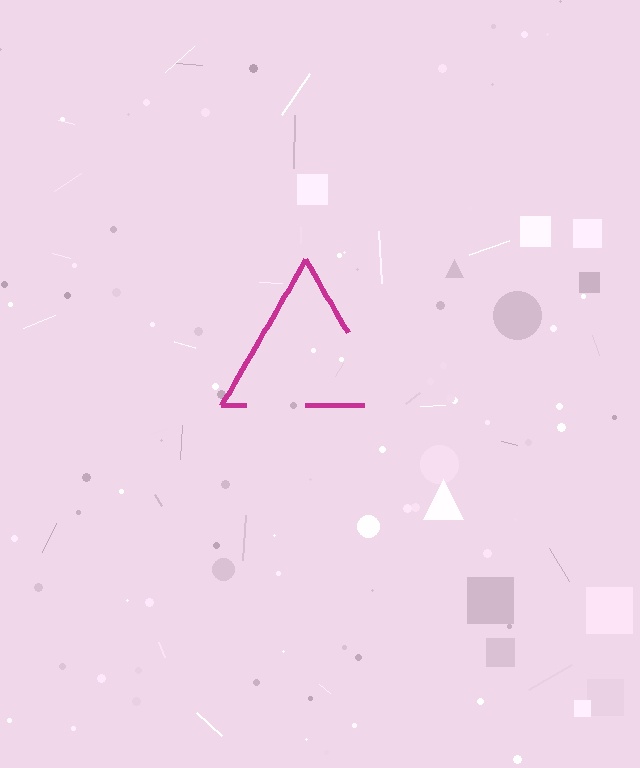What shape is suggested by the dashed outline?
The dashed outline suggests a triangle.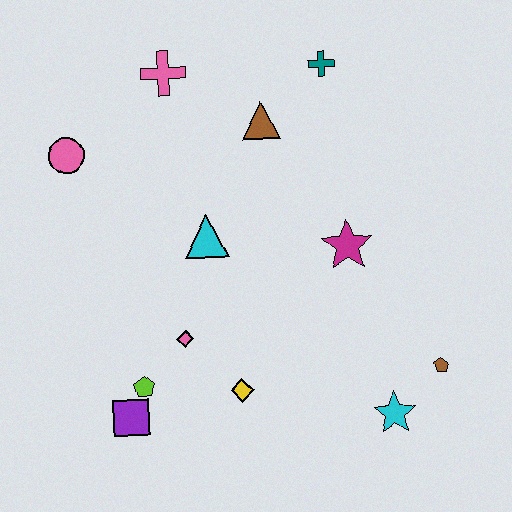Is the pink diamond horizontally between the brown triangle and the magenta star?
No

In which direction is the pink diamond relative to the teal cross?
The pink diamond is below the teal cross.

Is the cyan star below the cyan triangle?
Yes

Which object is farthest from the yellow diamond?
The teal cross is farthest from the yellow diamond.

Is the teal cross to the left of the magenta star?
Yes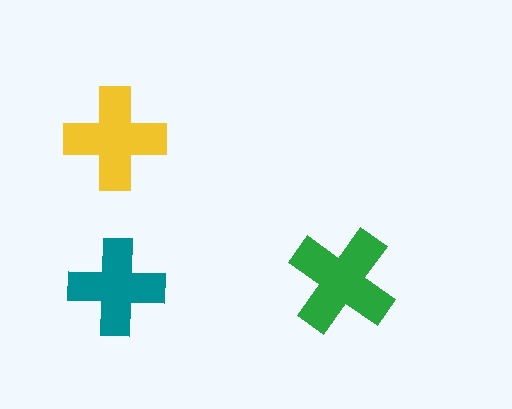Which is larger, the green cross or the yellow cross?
The green one.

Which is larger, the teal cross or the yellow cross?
The yellow one.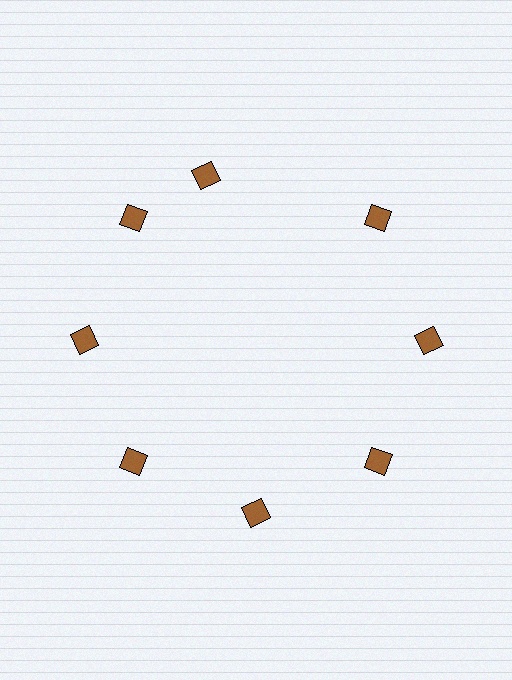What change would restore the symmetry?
The symmetry would be restored by rotating it back into even spacing with its neighbors so that all 8 diamonds sit at equal angles and equal distance from the center.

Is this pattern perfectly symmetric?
No. The 8 brown diamonds are arranged in a ring, but one element near the 12 o'clock position is rotated out of alignment along the ring, breaking the 8-fold rotational symmetry.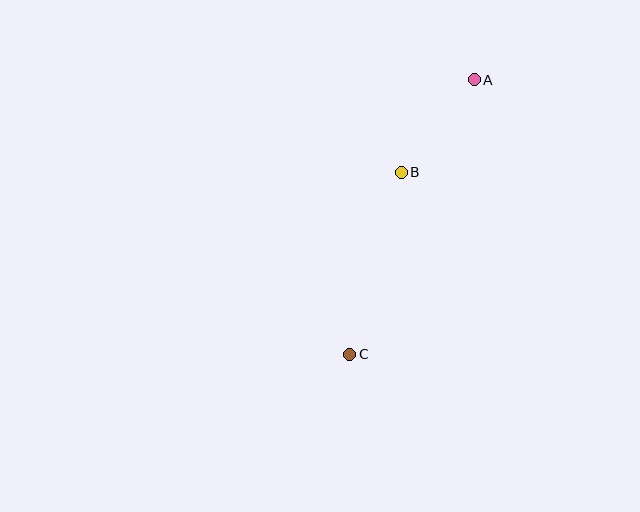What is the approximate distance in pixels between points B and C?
The distance between B and C is approximately 189 pixels.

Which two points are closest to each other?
Points A and B are closest to each other.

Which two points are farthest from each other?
Points A and C are farthest from each other.